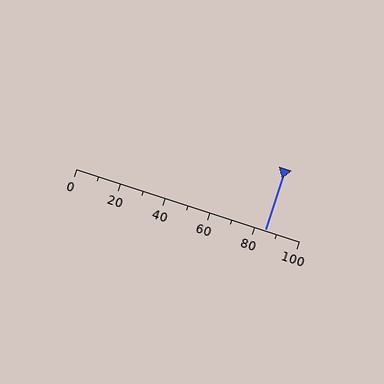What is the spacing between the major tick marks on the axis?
The major ticks are spaced 20 apart.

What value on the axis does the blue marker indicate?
The marker indicates approximately 85.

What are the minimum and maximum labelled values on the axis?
The axis runs from 0 to 100.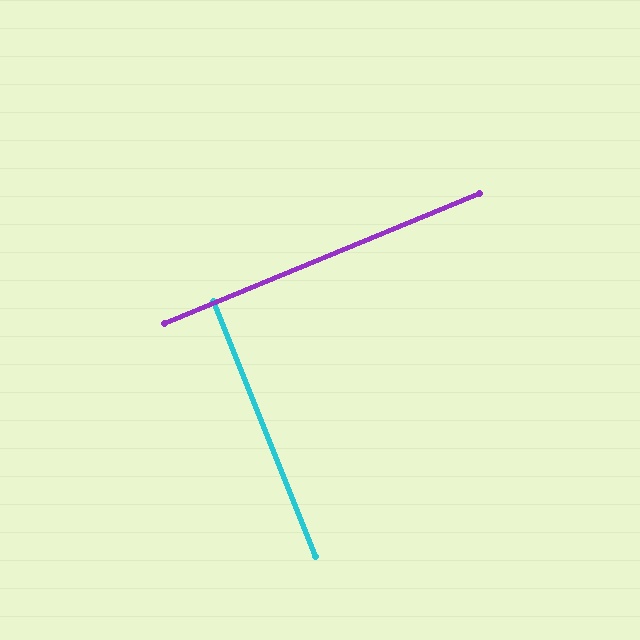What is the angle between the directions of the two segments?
Approximately 89 degrees.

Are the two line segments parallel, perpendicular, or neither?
Perpendicular — they meet at approximately 89°.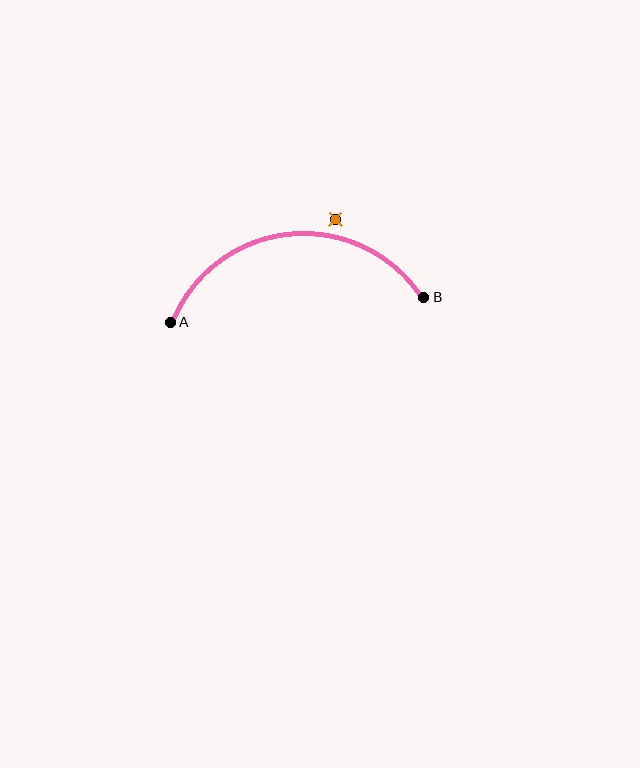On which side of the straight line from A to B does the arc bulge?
The arc bulges above the straight line connecting A and B.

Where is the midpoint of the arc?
The arc midpoint is the point on the curve farthest from the straight line joining A and B. It sits above that line.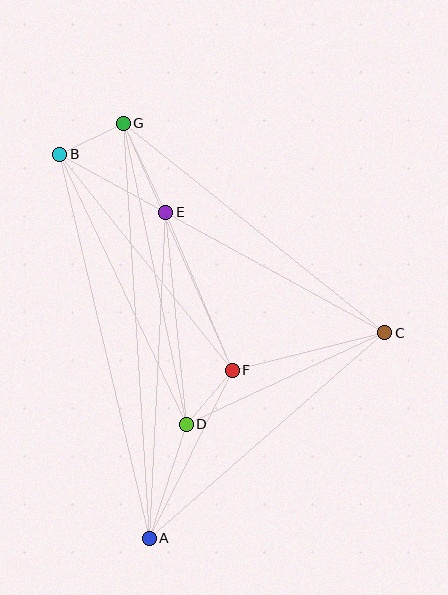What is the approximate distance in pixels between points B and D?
The distance between B and D is approximately 298 pixels.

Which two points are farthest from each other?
Points A and G are farthest from each other.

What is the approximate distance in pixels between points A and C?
The distance between A and C is approximately 312 pixels.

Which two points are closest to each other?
Points D and F are closest to each other.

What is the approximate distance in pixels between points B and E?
The distance between B and E is approximately 121 pixels.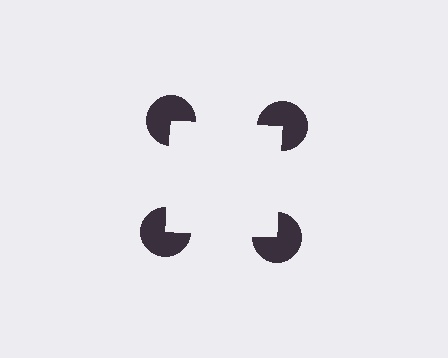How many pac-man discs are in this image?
There are 4 — one at each vertex of the illusory square.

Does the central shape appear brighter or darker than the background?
It typically appears slightly brighter than the background, even though no actual brightness change is drawn.